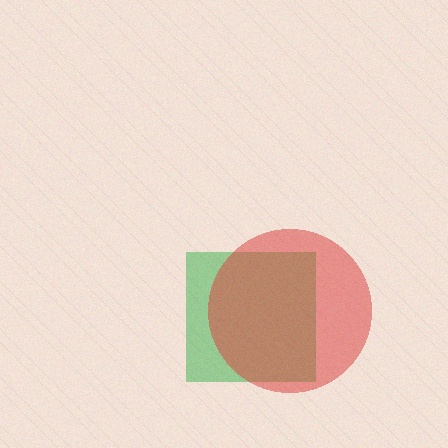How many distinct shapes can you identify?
There are 2 distinct shapes: a green square, a red circle.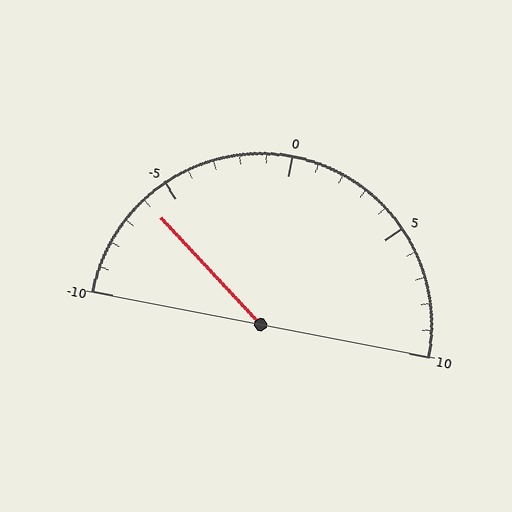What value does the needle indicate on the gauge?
The needle indicates approximately -6.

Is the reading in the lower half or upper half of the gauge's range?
The reading is in the lower half of the range (-10 to 10).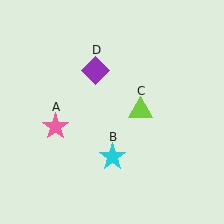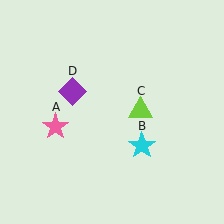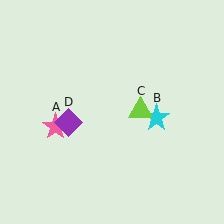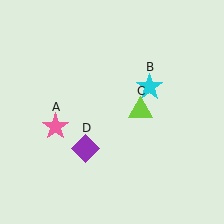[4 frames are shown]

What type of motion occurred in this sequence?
The cyan star (object B), purple diamond (object D) rotated counterclockwise around the center of the scene.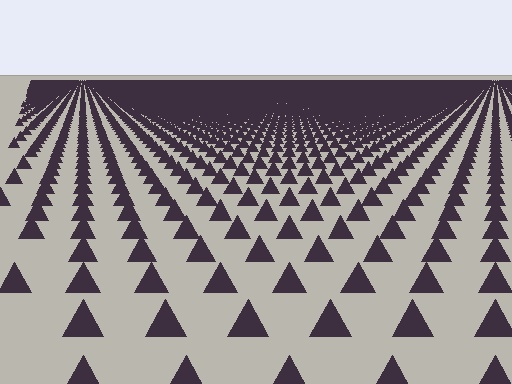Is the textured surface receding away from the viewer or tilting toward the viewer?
The surface is receding away from the viewer. Texture elements get smaller and denser toward the top.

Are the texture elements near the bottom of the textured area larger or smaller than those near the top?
Larger. Near the bottom, elements are closer to the viewer and appear at a bigger on-screen size.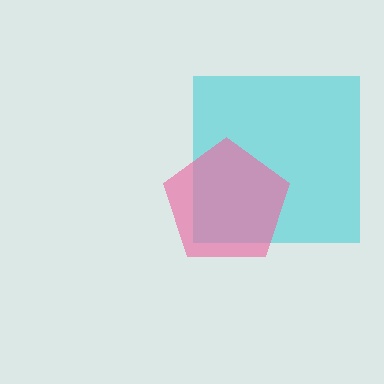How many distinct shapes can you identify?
There are 2 distinct shapes: a cyan square, a pink pentagon.